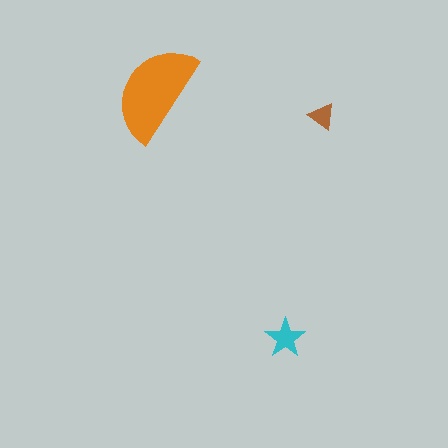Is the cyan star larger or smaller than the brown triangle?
Larger.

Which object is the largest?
The orange semicircle.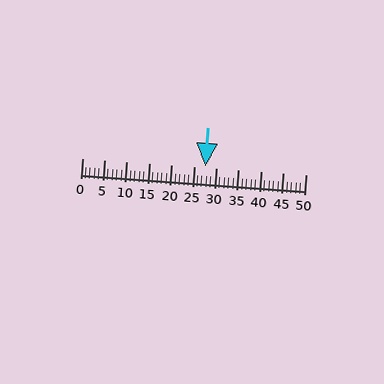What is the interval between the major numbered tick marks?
The major tick marks are spaced 5 units apart.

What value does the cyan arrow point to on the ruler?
The cyan arrow points to approximately 28.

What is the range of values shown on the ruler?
The ruler shows values from 0 to 50.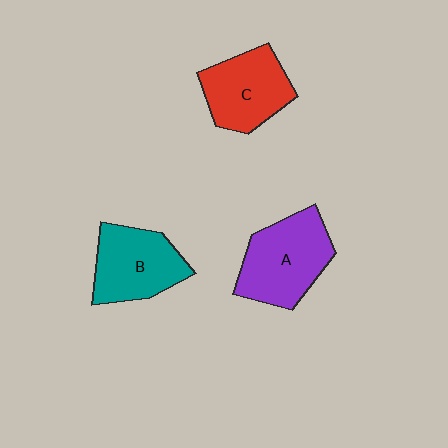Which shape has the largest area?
Shape A (purple).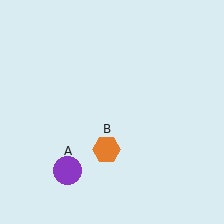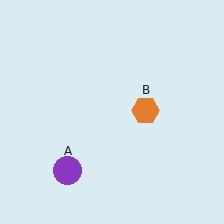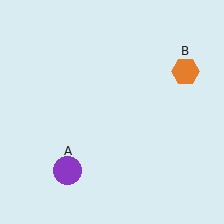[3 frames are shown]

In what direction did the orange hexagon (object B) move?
The orange hexagon (object B) moved up and to the right.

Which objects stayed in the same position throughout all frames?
Purple circle (object A) remained stationary.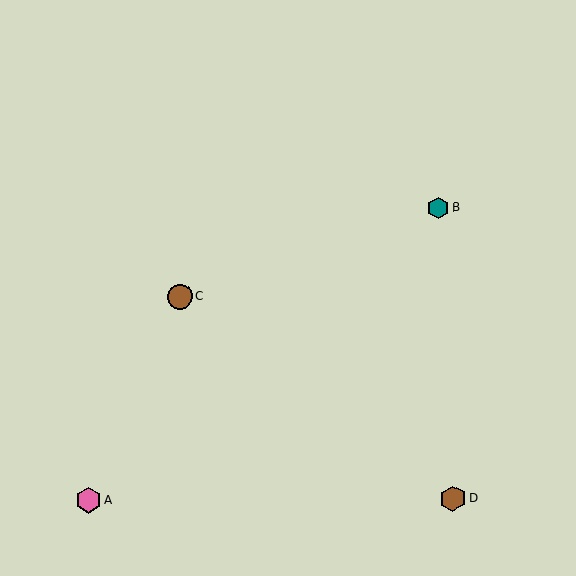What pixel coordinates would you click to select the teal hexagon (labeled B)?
Click at (438, 208) to select the teal hexagon B.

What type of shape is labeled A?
Shape A is a pink hexagon.